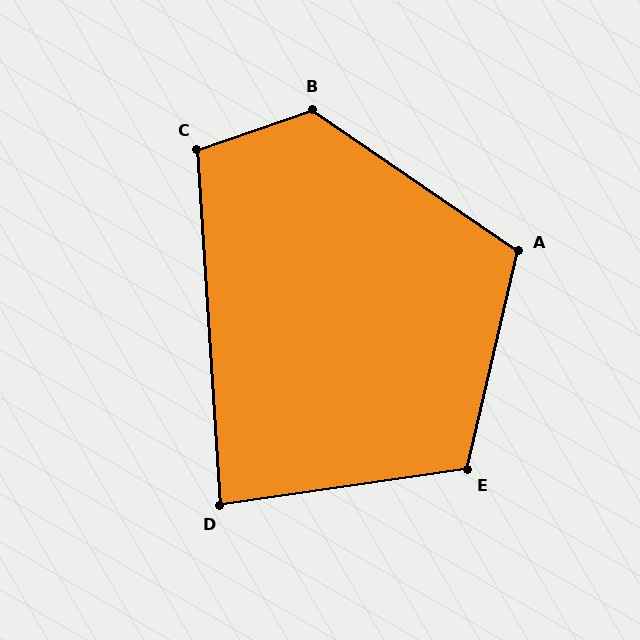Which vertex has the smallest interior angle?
D, at approximately 86 degrees.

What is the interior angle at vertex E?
Approximately 111 degrees (obtuse).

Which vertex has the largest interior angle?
B, at approximately 127 degrees.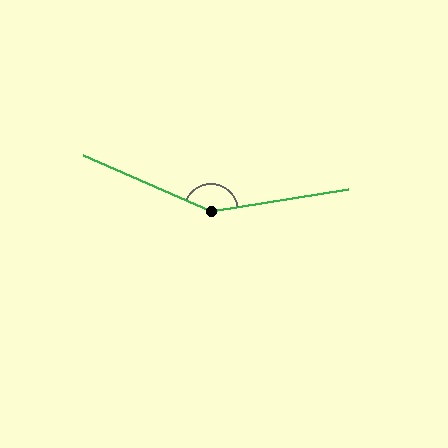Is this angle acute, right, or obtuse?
It is obtuse.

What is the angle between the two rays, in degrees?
Approximately 147 degrees.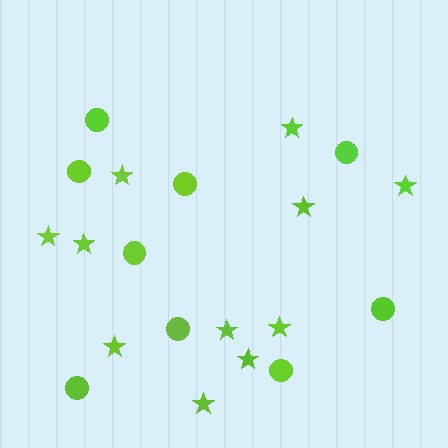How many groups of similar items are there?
There are 2 groups: one group of stars (11) and one group of circles (9).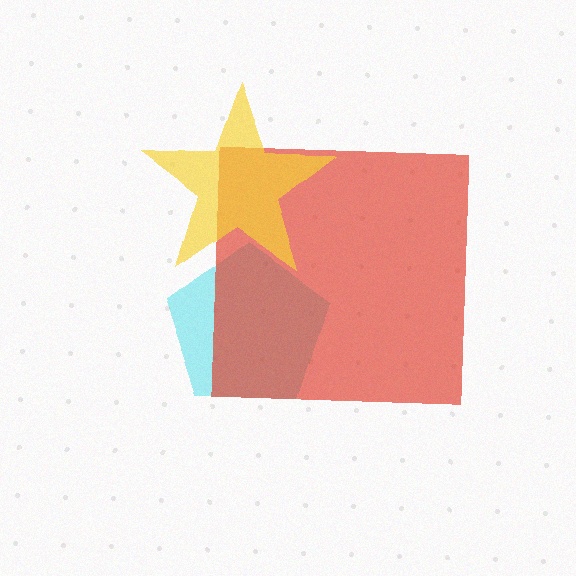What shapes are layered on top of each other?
The layered shapes are: a cyan pentagon, a red square, a yellow star.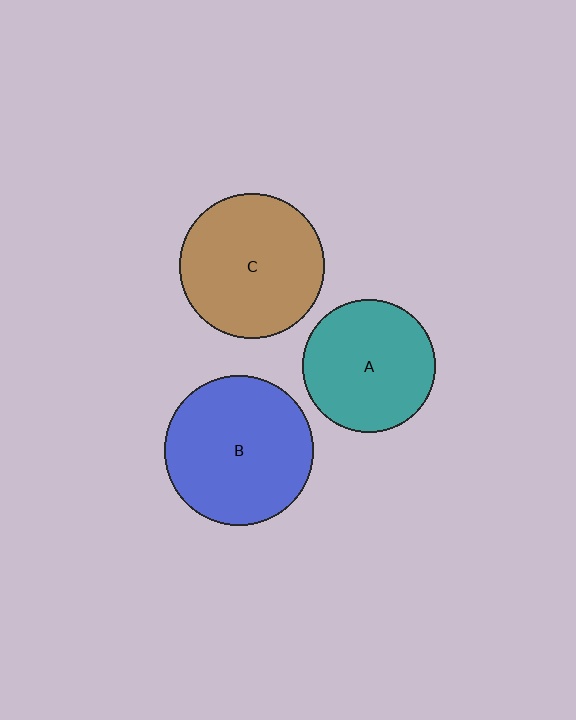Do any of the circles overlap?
No, none of the circles overlap.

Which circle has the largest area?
Circle B (blue).